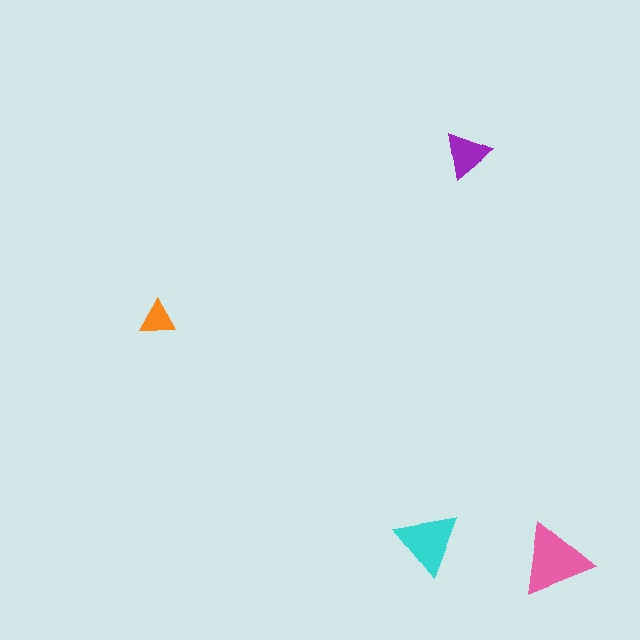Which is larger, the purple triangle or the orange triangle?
The purple one.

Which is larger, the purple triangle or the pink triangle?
The pink one.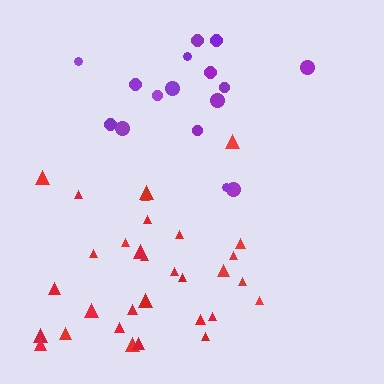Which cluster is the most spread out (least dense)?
Purple.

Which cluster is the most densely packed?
Red.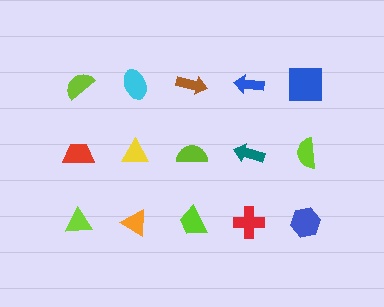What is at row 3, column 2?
An orange triangle.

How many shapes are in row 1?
5 shapes.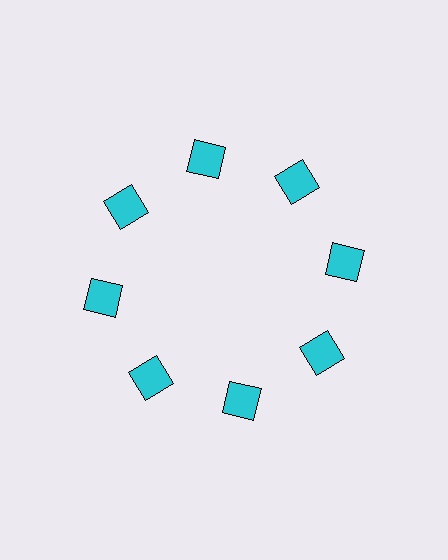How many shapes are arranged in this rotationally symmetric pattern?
There are 8 shapes, arranged in 8 groups of 1.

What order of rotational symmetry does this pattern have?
This pattern has 8-fold rotational symmetry.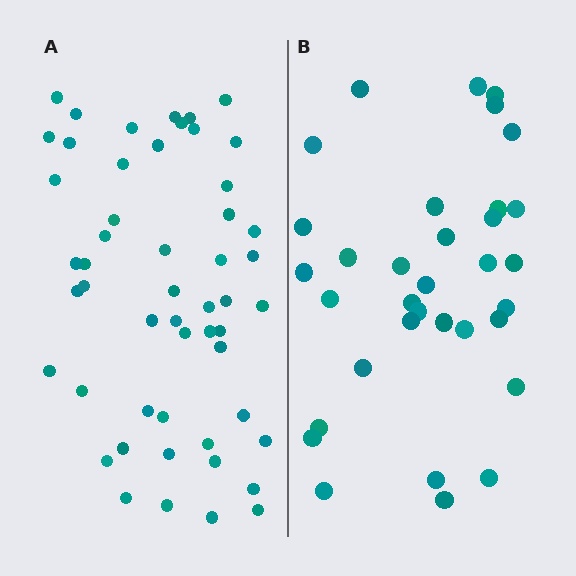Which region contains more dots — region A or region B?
Region A (the left region) has more dots.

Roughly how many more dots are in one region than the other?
Region A has approximately 20 more dots than region B.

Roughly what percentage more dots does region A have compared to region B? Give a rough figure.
About 55% more.